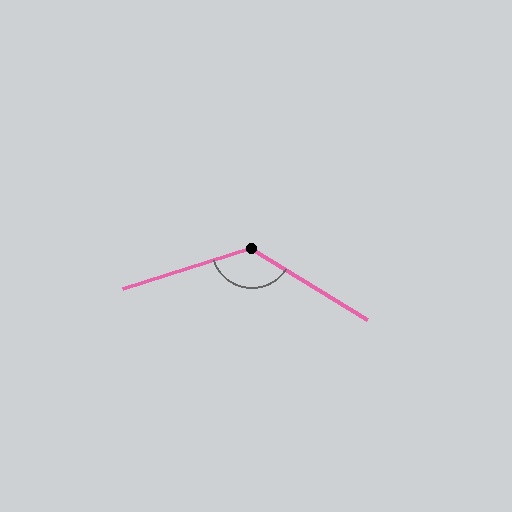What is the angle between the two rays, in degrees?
Approximately 131 degrees.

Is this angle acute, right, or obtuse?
It is obtuse.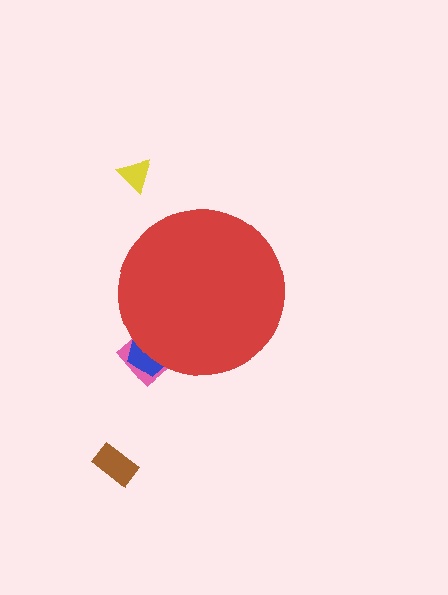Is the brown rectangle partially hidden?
No, the brown rectangle is fully visible.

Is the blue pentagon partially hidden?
Yes, the blue pentagon is partially hidden behind the red circle.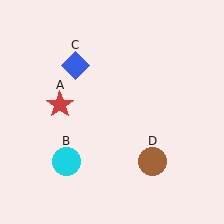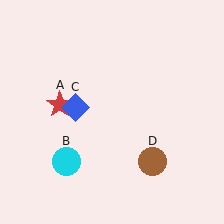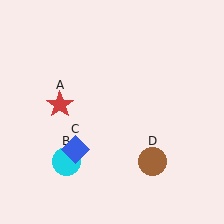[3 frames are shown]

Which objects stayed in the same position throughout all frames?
Red star (object A) and cyan circle (object B) and brown circle (object D) remained stationary.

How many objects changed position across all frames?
1 object changed position: blue diamond (object C).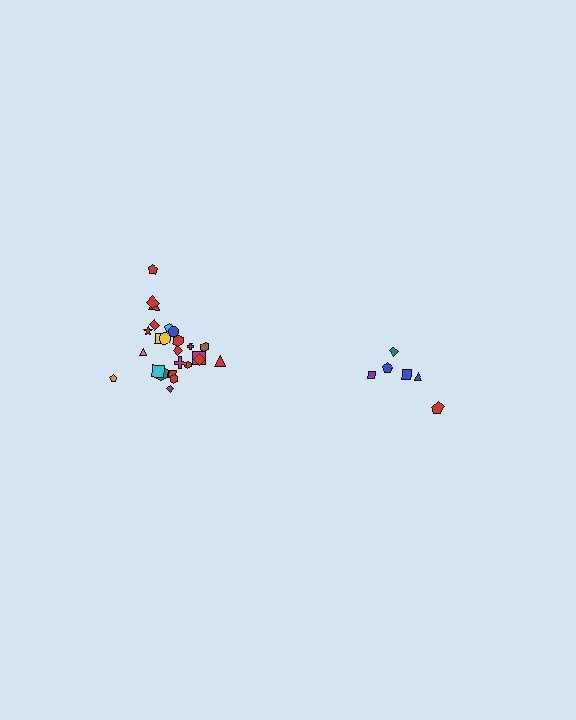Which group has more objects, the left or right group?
The left group.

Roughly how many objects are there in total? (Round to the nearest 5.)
Roughly 30 objects in total.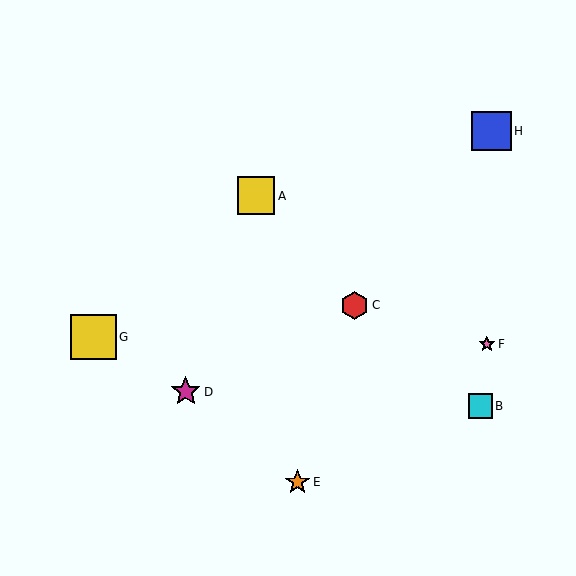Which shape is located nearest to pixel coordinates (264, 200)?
The yellow square (labeled A) at (256, 196) is nearest to that location.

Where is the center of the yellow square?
The center of the yellow square is at (93, 337).